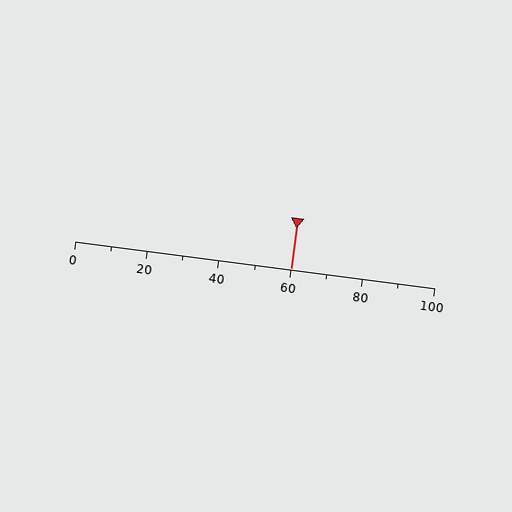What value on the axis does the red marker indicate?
The marker indicates approximately 60.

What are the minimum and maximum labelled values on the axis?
The axis runs from 0 to 100.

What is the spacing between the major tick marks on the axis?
The major ticks are spaced 20 apart.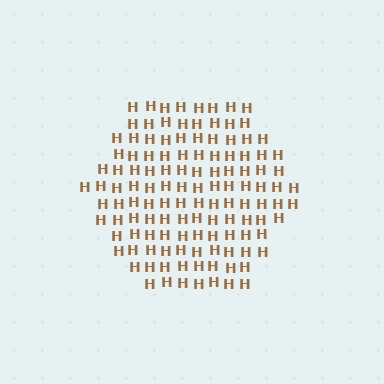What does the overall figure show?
The overall figure shows a hexagon.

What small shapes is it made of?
It is made of small letter H's.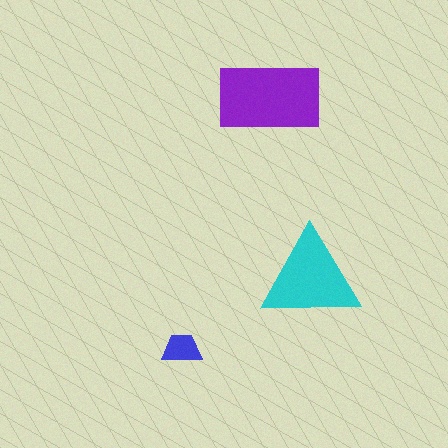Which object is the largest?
The purple rectangle.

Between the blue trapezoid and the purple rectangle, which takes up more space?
The purple rectangle.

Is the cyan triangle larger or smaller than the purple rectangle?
Smaller.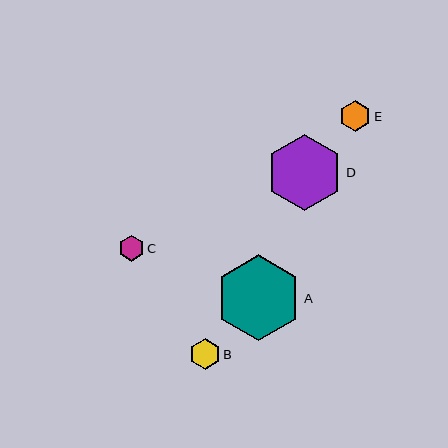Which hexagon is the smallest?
Hexagon C is the smallest with a size of approximately 25 pixels.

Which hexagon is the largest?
Hexagon A is the largest with a size of approximately 86 pixels.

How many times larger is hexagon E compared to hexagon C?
Hexagon E is approximately 1.2 times the size of hexagon C.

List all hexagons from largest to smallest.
From largest to smallest: A, D, B, E, C.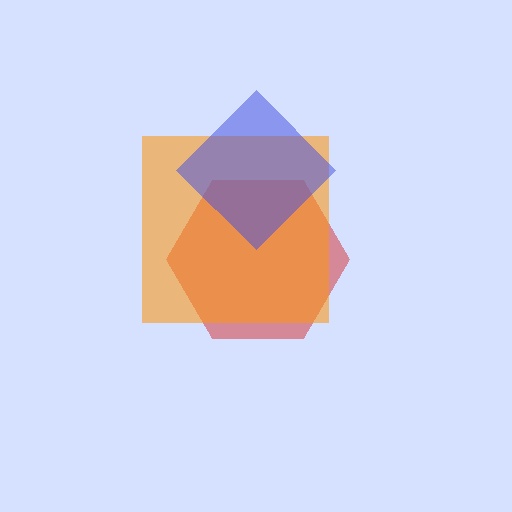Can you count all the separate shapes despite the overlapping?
Yes, there are 3 separate shapes.